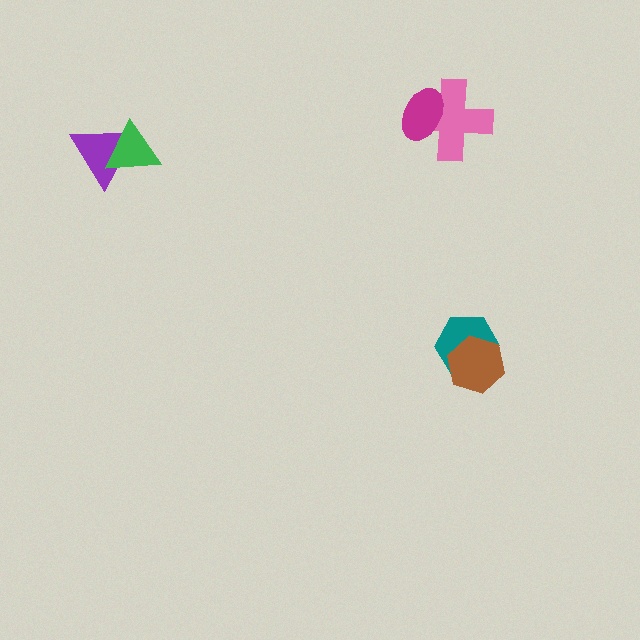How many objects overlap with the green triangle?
1 object overlaps with the green triangle.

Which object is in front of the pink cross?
The magenta ellipse is in front of the pink cross.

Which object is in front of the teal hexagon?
The brown hexagon is in front of the teal hexagon.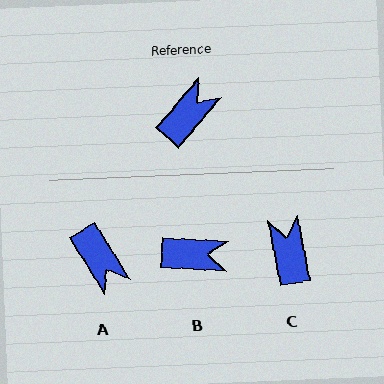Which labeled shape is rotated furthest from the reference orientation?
A, about 107 degrees away.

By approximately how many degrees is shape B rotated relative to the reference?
Approximately 52 degrees clockwise.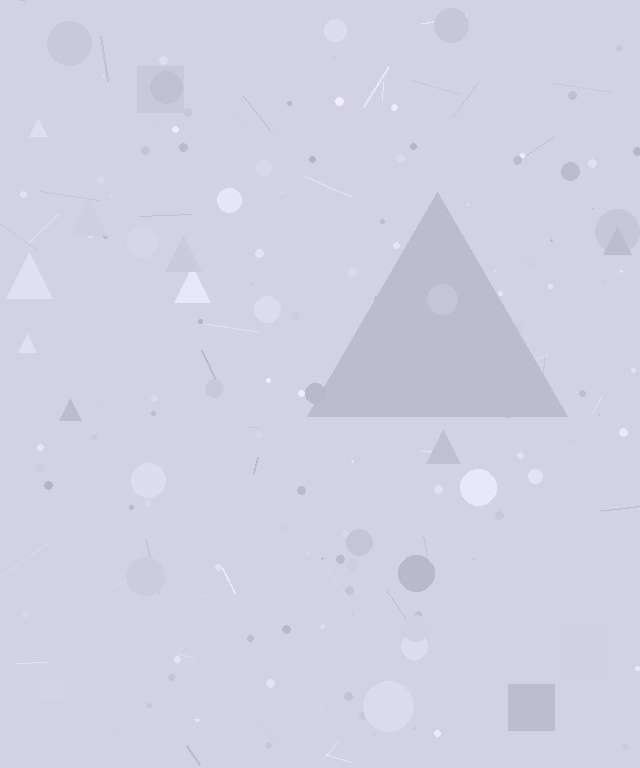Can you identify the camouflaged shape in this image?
The camouflaged shape is a triangle.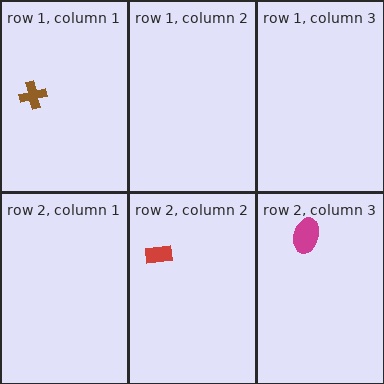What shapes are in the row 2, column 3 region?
The magenta ellipse.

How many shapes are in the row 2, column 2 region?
1.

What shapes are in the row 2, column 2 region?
The red rectangle.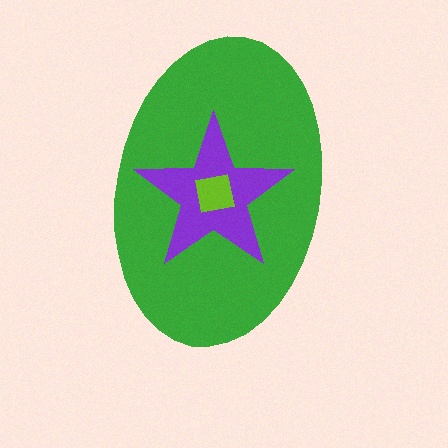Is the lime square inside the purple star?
Yes.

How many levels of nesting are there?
3.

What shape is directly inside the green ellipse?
The purple star.